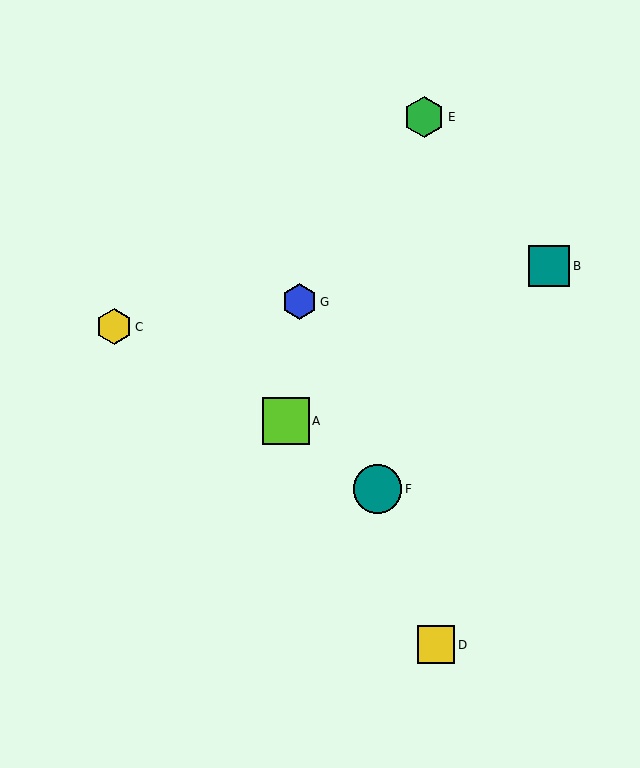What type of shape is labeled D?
Shape D is a yellow square.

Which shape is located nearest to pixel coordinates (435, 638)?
The yellow square (labeled D) at (436, 645) is nearest to that location.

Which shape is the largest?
The teal circle (labeled F) is the largest.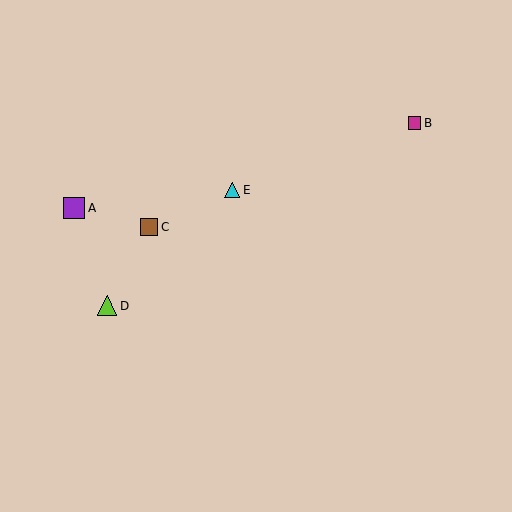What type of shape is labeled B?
Shape B is a magenta square.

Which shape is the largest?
The purple square (labeled A) is the largest.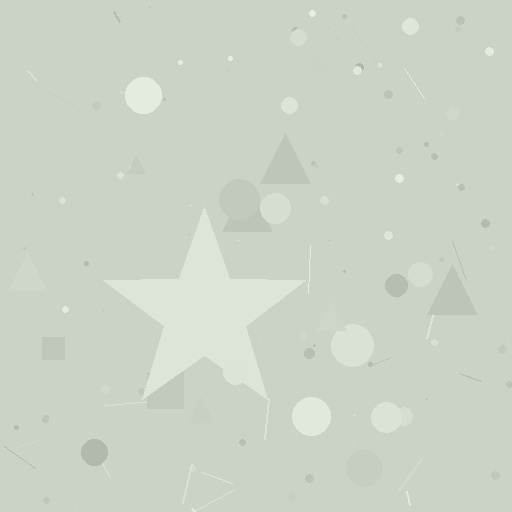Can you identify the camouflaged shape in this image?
The camouflaged shape is a star.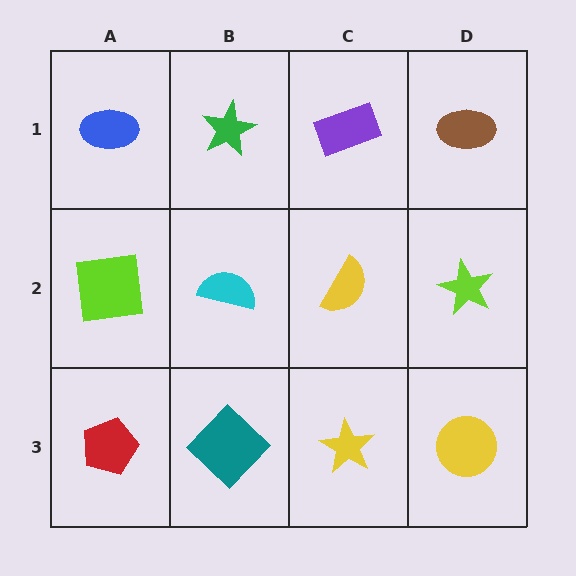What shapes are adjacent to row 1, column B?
A cyan semicircle (row 2, column B), a blue ellipse (row 1, column A), a purple rectangle (row 1, column C).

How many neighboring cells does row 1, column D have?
2.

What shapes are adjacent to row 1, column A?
A lime square (row 2, column A), a green star (row 1, column B).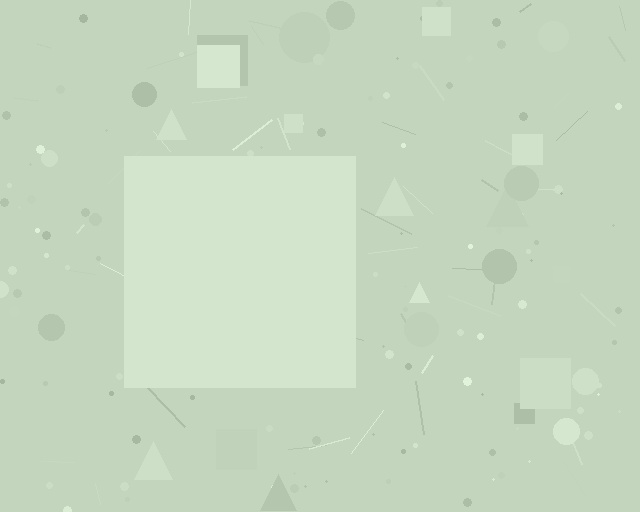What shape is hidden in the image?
A square is hidden in the image.